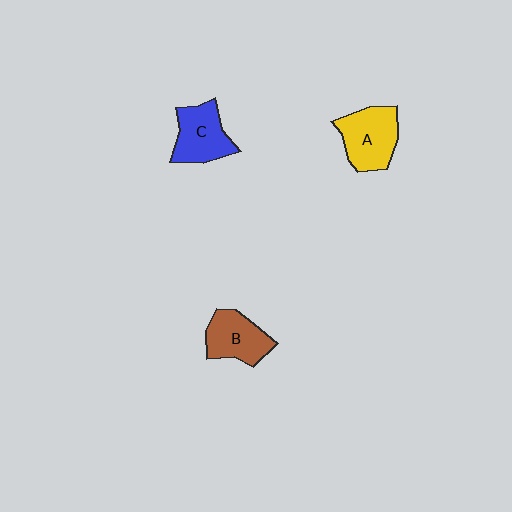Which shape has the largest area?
Shape A (yellow).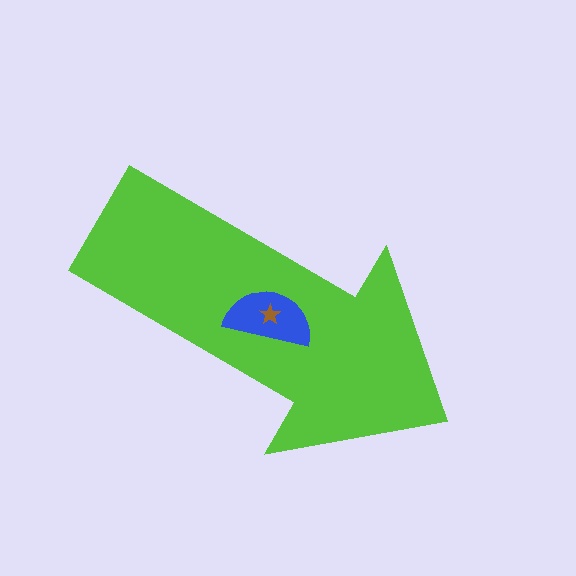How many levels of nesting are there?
3.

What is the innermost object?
The brown star.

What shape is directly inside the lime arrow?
The blue semicircle.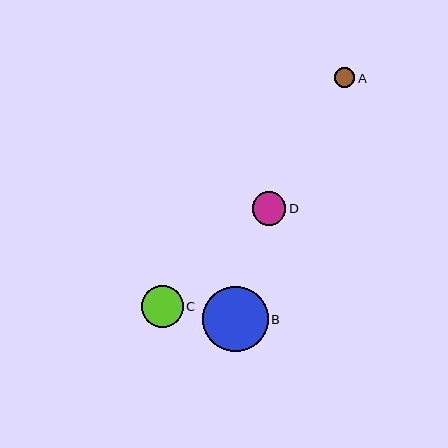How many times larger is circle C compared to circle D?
Circle C is approximately 1.2 times the size of circle D.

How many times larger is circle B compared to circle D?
Circle B is approximately 2.0 times the size of circle D.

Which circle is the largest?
Circle B is the largest with a size of approximately 66 pixels.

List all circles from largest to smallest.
From largest to smallest: B, C, D, A.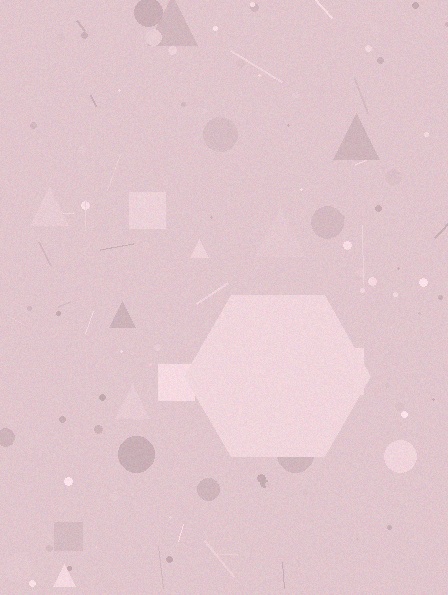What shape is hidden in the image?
A hexagon is hidden in the image.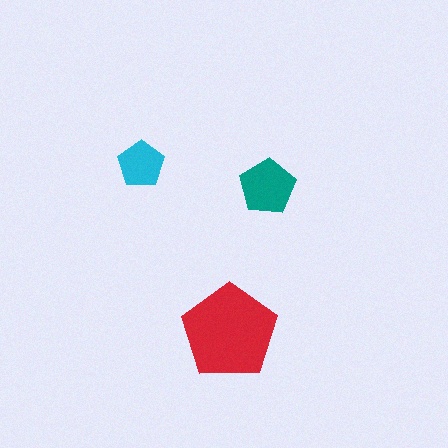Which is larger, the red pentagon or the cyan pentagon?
The red one.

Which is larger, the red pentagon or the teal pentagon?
The red one.